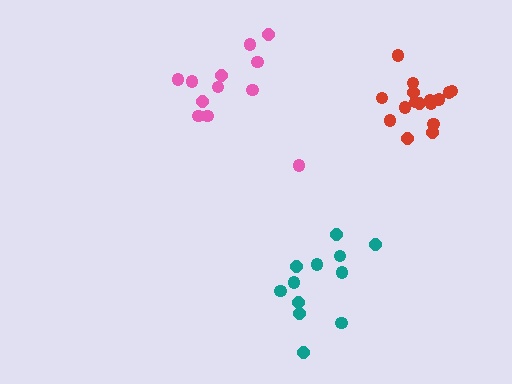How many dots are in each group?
Group 1: 12 dots, Group 2: 12 dots, Group 3: 17 dots (41 total).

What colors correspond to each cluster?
The clusters are colored: pink, teal, red.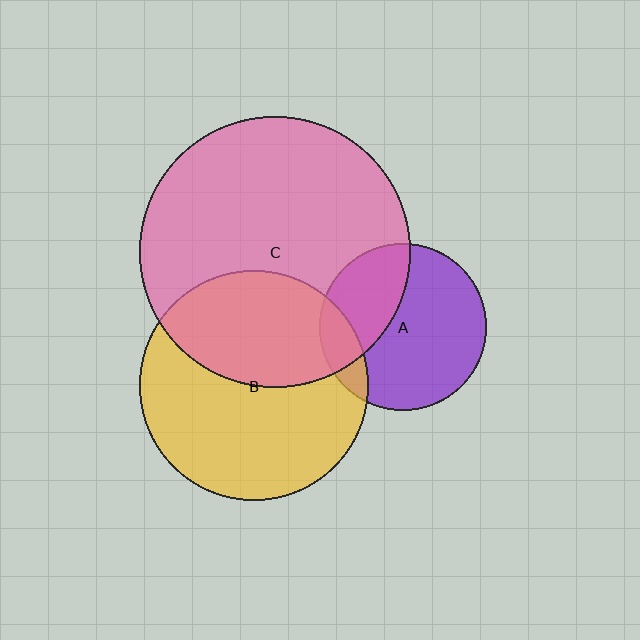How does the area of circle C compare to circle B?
Approximately 1.4 times.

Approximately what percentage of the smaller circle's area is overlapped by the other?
Approximately 35%.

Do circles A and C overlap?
Yes.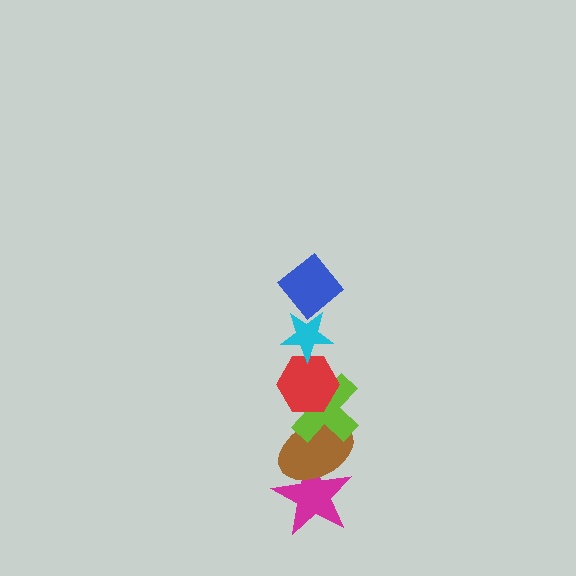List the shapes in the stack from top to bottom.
From top to bottom: the blue diamond, the cyan star, the red hexagon, the lime cross, the brown ellipse, the magenta star.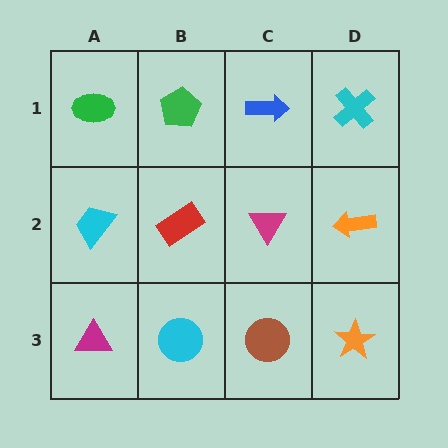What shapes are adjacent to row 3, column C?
A magenta triangle (row 2, column C), a cyan circle (row 3, column B), an orange star (row 3, column D).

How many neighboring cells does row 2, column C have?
4.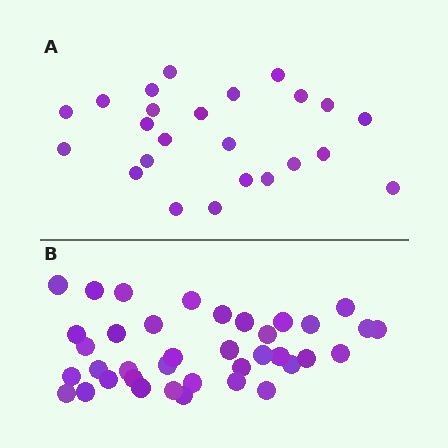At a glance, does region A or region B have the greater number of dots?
Region B (the bottom region) has more dots.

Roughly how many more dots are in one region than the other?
Region B has approximately 15 more dots than region A.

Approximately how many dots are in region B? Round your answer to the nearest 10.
About 40 dots. (The exact count is 38, which rounds to 40.)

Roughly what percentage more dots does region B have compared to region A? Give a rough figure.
About 60% more.